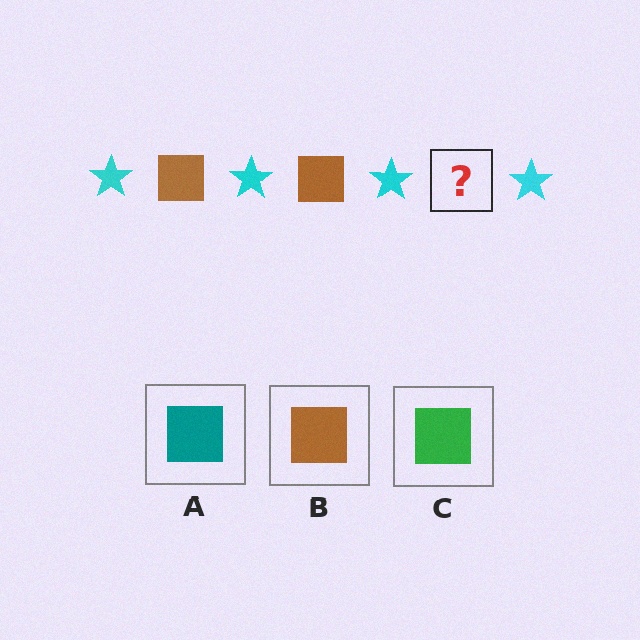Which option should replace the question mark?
Option B.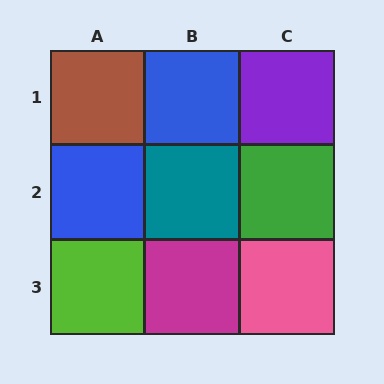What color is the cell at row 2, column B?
Teal.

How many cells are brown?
1 cell is brown.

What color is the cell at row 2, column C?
Green.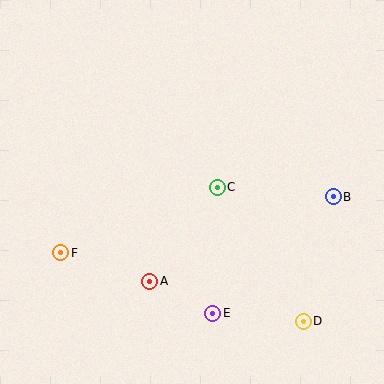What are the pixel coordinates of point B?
Point B is at (333, 197).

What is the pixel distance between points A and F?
The distance between A and F is 94 pixels.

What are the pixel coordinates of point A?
Point A is at (150, 281).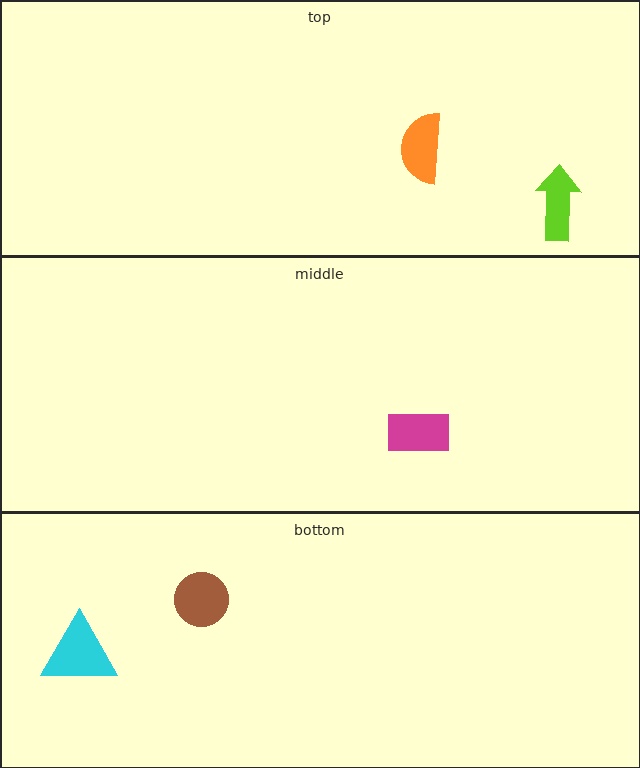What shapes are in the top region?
The lime arrow, the orange semicircle.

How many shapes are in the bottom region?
2.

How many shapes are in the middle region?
1.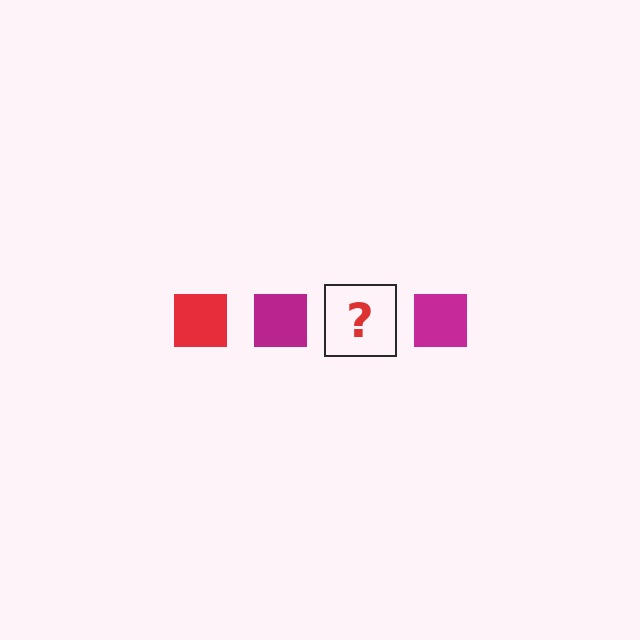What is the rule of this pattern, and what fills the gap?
The rule is that the pattern cycles through red, magenta squares. The gap should be filled with a red square.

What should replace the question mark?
The question mark should be replaced with a red square.